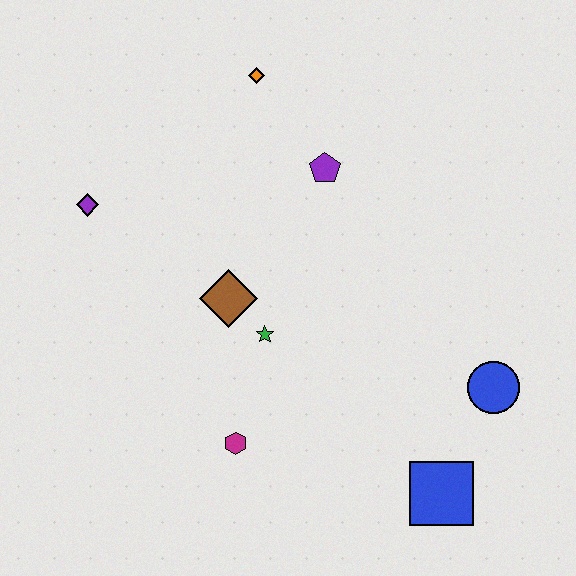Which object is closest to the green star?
The brown diamond is closest to the green star.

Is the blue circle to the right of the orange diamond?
Yes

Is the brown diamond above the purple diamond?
No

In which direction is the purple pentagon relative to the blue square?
The purple pentagon is above the blue square.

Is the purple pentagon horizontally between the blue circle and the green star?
Yes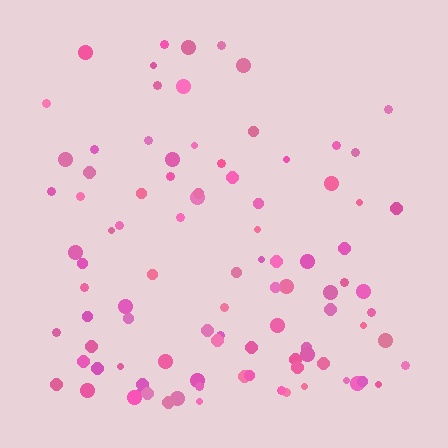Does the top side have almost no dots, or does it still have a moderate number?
Still a moderate number, just noticeably fewer than the bottom.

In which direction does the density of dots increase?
From top to bottom, with the bottom side densest.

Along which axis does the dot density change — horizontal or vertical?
Vertical.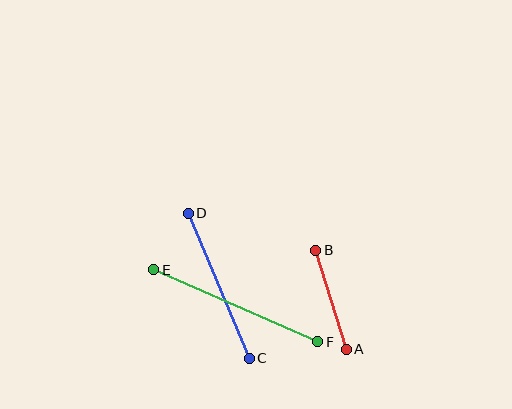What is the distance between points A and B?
The distance is approximately 104 pixels.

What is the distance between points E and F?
The distance is approximately 179 pixels.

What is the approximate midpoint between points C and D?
The midpoint is at approximately (219, 286) pixels.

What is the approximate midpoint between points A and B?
The midpoint is at approximately (331, 300) pixels.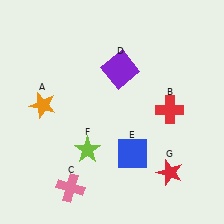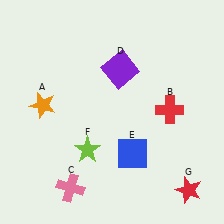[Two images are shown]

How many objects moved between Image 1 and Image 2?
1 object moved between the two images.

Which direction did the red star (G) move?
The red star (G) moved right.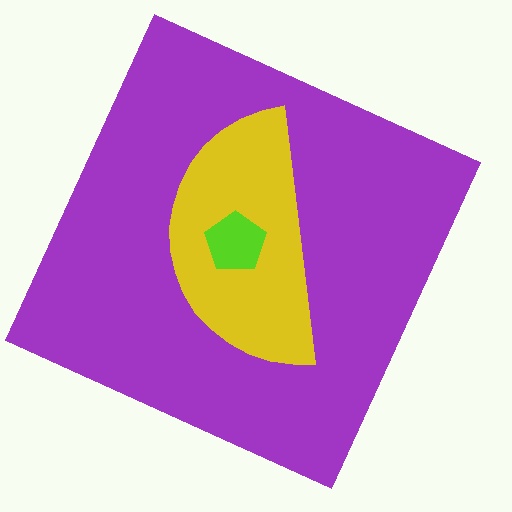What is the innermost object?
The lime pentagon.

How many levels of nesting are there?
3.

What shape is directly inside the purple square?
The yellow semicircle.